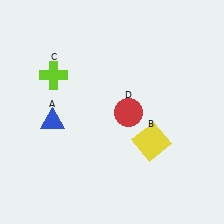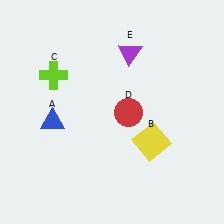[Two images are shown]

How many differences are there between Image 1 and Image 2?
There is 1 difference between the two images.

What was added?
A purple triangle (E) was added in Image 2.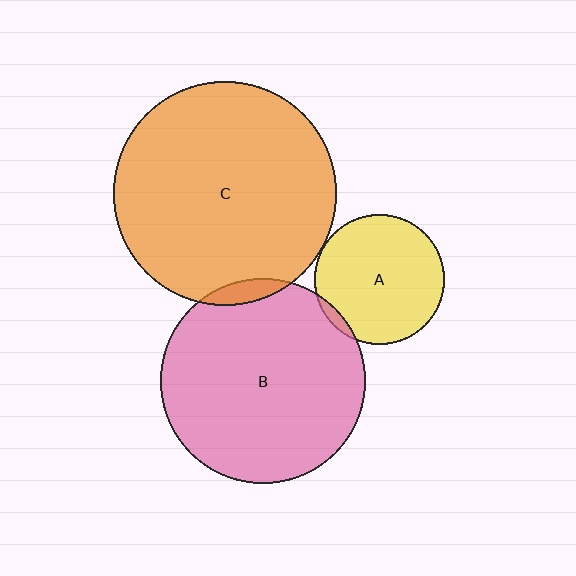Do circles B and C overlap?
Yes.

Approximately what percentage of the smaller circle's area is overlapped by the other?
Approximately 5%.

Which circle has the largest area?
Circle C (orange).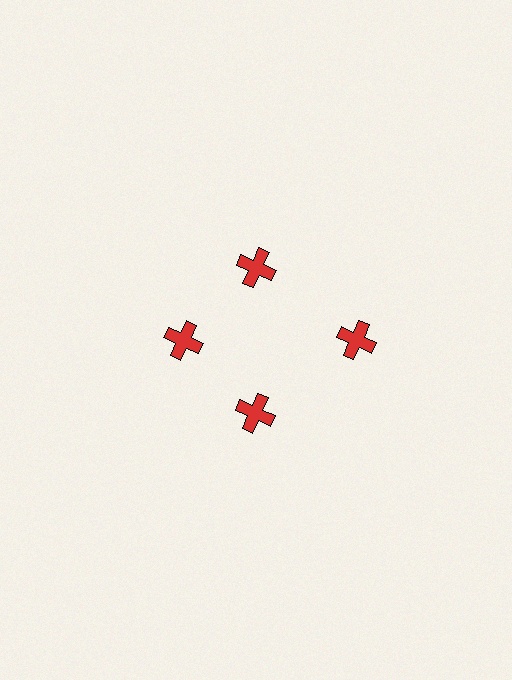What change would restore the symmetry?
The symmetry would be restored by moving it inward, back onto the ring so that all 4 crosses sit at equal angles and equal distance from the center.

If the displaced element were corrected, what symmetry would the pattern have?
It would have 4-fold rotational symmetry — the pattern would map onto itself every 90 degrees.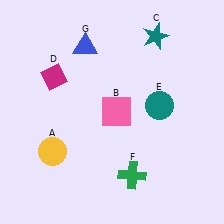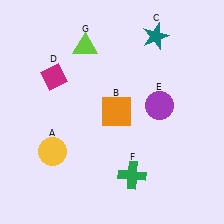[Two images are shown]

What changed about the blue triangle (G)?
In Image 1, G is blue. In Image 2, it changed to lime.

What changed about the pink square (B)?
In Image 1, B is pink. In Image 2, it changed to orange.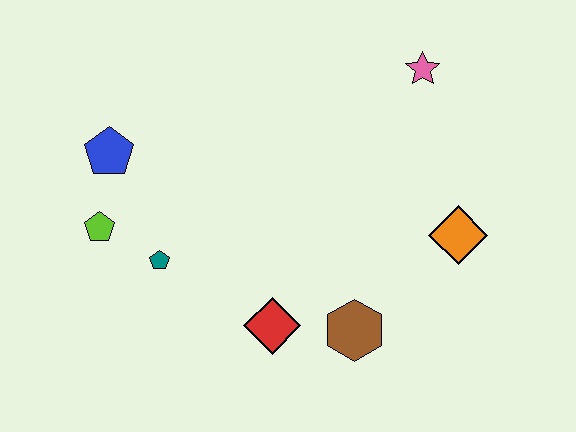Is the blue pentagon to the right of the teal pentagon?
No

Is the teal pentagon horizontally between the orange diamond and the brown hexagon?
No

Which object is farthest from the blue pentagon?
The orange diamond is farthest from the blue pentagon.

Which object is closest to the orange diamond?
The brown hexagon is closest to the orange diamond.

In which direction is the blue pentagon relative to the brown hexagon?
The blue pentagon is to the left of the brown hexagon.